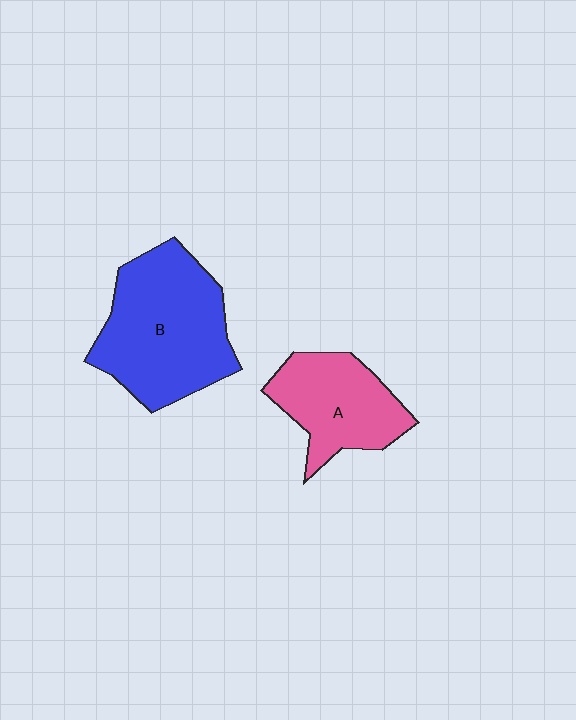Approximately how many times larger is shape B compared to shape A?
Approximately 1.5 times.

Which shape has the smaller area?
Shape A (pink).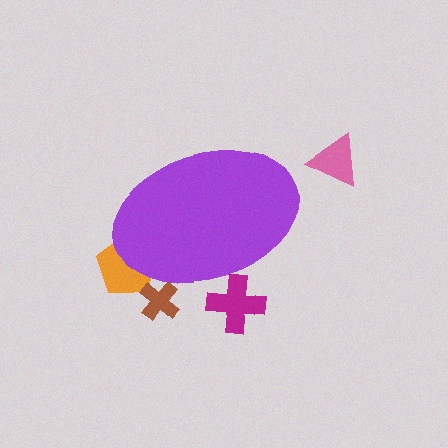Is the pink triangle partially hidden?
No, the pink triangle is fully visible.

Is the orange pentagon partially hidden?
Yes, the orange pentagon is partially hidden behind the purple ellipse.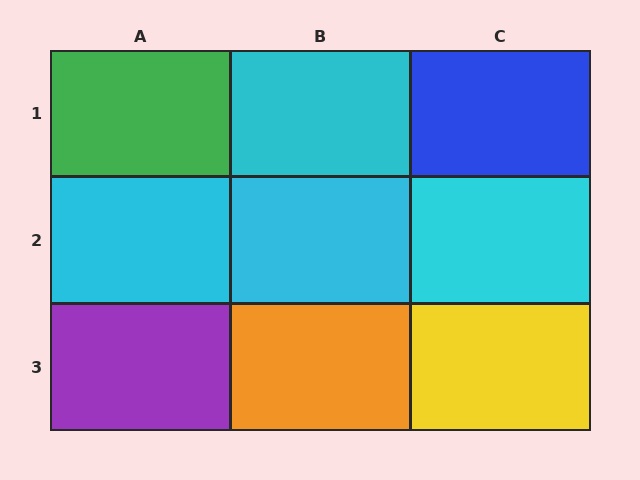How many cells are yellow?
1 cell is yellow.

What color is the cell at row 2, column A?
Cyan.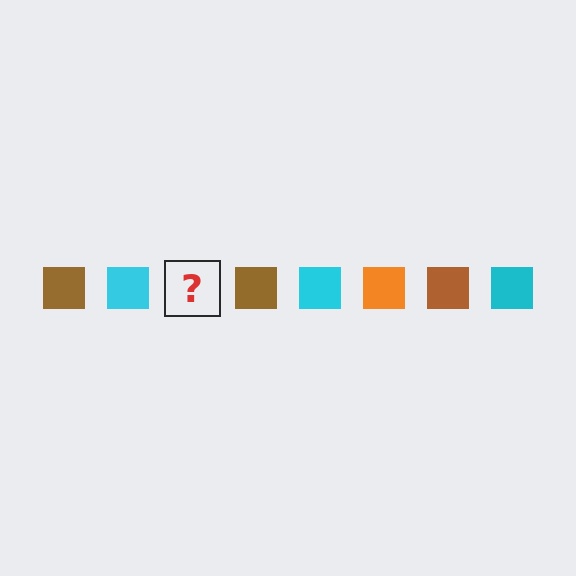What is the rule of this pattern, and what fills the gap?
The rule is that the pattern cycles through brown, cyan, orange squares. The gap should be filled with an orange square.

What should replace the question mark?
The question mark should be replaced with an orange square.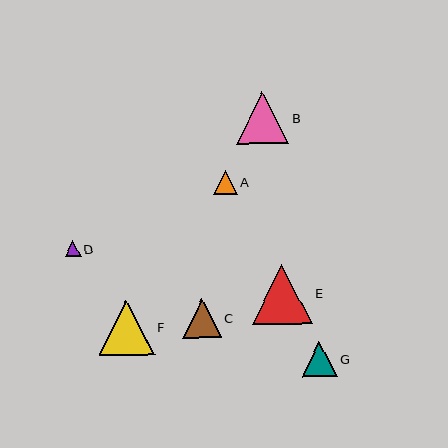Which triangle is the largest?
Triangle E is the largest with a size of approximately 60 pixels.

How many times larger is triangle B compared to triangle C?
Triangle B is approximately 1.4 times the size of triangle C.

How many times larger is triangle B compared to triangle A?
Triangle B is approximately 2.2 times the size of triangle A.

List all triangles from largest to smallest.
From largest to smallest: E, F, B, C, G, A, D.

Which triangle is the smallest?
Triangle D is the smallest with a size of approximately 16 pixels.